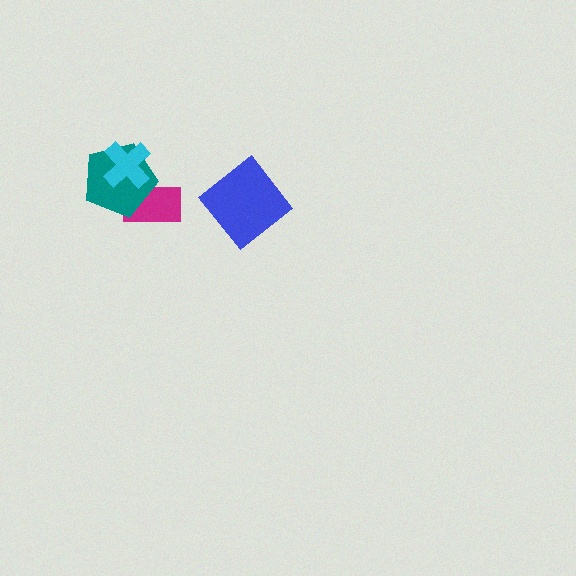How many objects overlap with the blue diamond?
0 objects overlap with the blue diamond.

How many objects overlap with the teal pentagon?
2 objects overlap with the teal pentagon.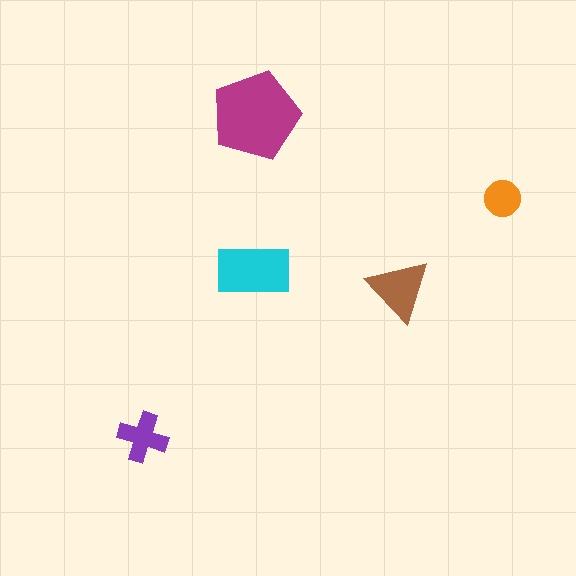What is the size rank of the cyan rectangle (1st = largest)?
2nd.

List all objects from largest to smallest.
The magenta pentagon, the cyan rectangle, the brown triangle, the purple cross, the orange circle.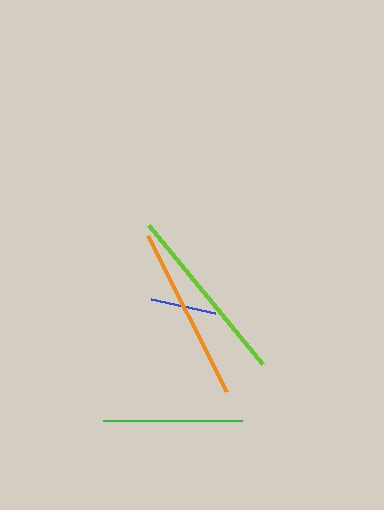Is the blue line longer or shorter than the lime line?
The lime line is longer than the blue line.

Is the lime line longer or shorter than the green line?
The lime line is longer than the green line.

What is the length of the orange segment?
The orange segment is approximately 176 pixels long.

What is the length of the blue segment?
The blue segment is approximately 65 pixels long.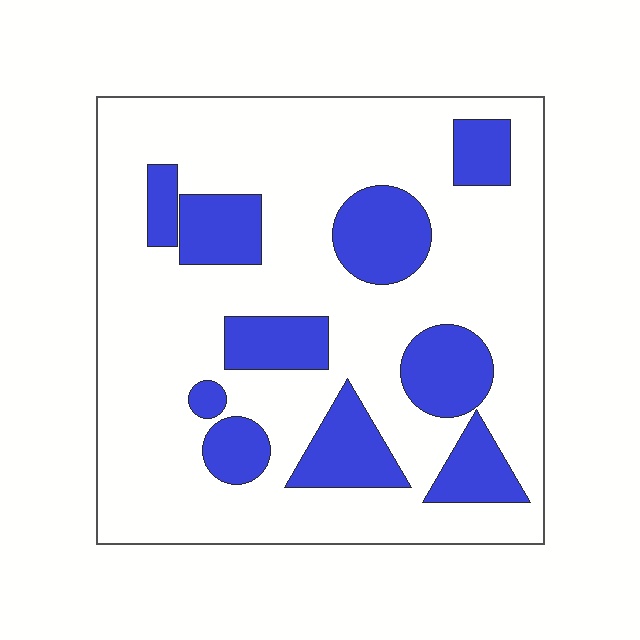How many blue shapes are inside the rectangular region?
10.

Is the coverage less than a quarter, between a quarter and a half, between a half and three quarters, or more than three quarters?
Less than a quarter.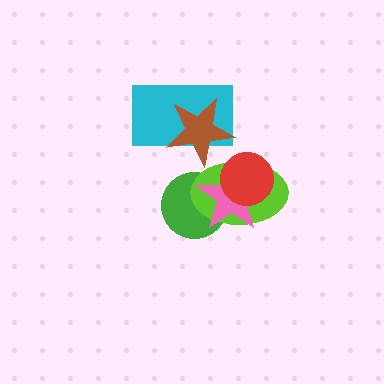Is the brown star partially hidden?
No, no other shape covers it.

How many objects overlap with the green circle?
2 objects overlap with the green circle.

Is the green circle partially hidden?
Yes, it is partially covered by another shape.